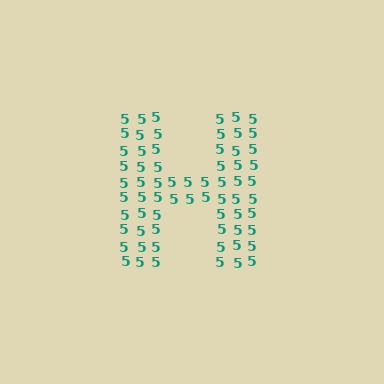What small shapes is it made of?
It is made of small digit 5's.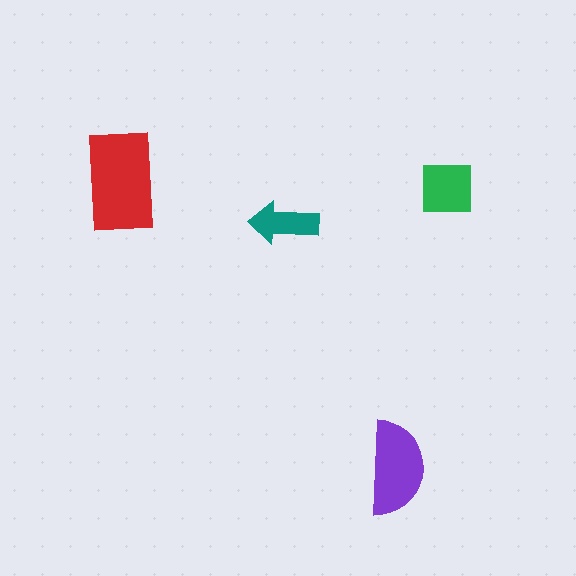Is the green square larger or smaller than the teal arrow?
Larger.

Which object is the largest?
The red rectangle.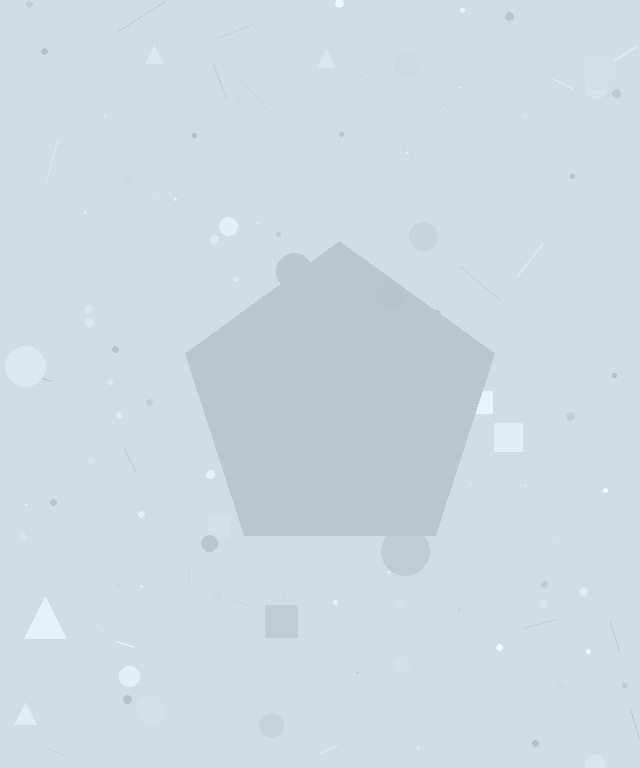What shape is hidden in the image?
A pentagon is hidden in the image.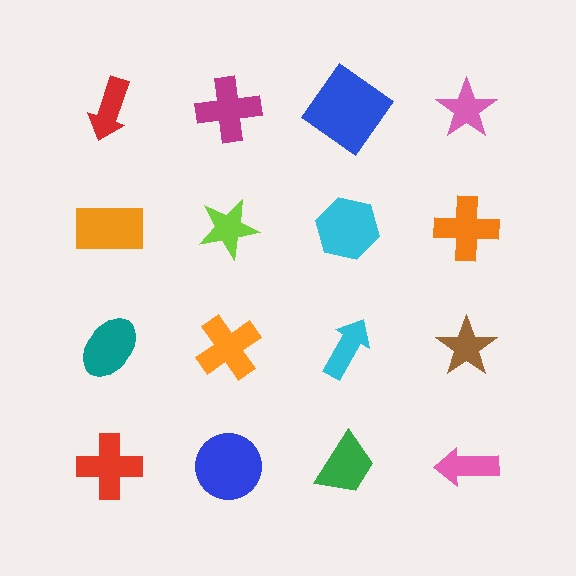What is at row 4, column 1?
A red cross.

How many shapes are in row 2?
4 shapes.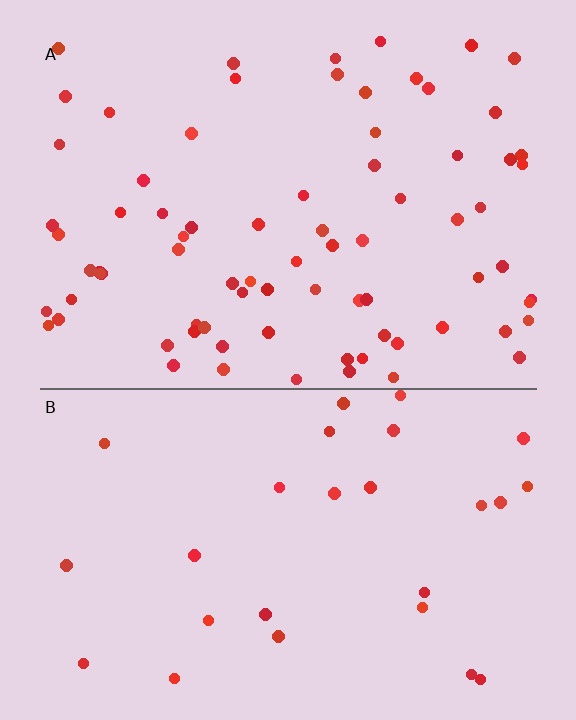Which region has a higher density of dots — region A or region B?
A (the top).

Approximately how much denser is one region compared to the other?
Approximately 2.8× — region A over region B.